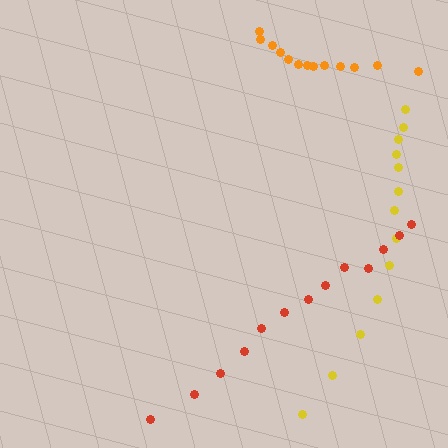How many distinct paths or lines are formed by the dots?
There are 3 distinct paths.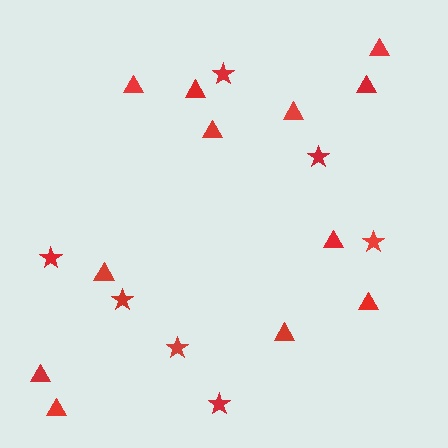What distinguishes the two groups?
There are 2 groups: one group of triangles (12) and one group of stars (7).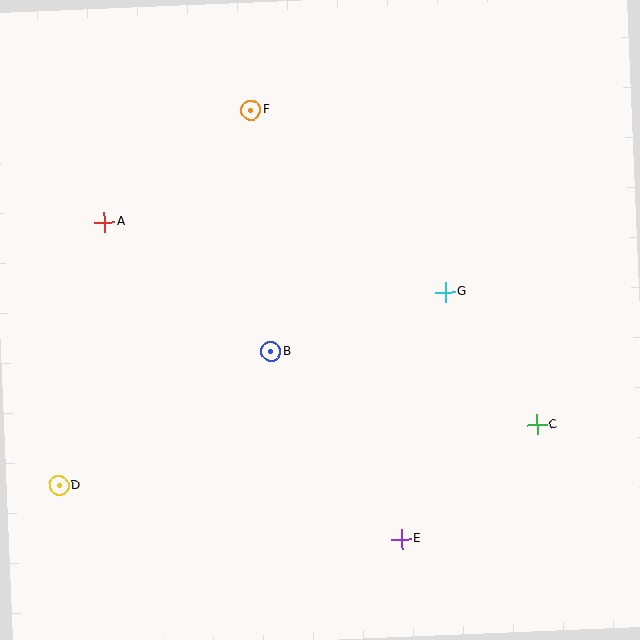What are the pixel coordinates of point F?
Point F is at (251, 110).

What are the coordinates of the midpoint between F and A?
The midpoint between F and A is at (178, 166).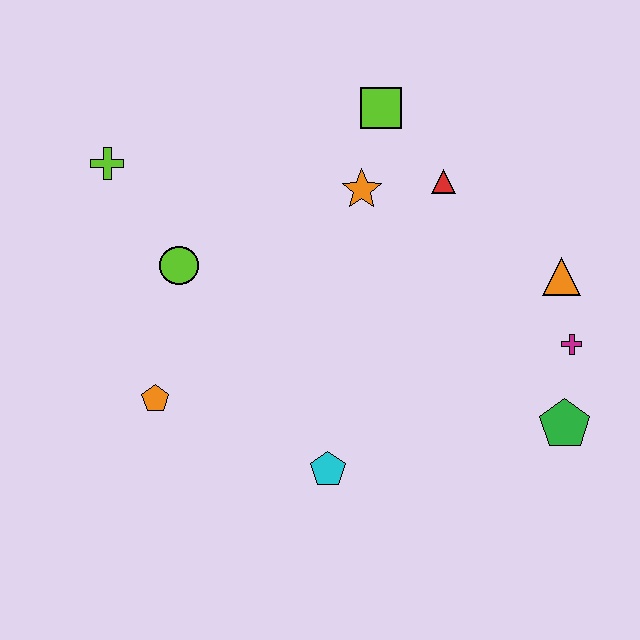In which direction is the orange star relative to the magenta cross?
The orange star is to the left of the magenta cross.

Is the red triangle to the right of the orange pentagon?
Yes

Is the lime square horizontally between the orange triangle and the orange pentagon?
Yes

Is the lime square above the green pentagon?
Yes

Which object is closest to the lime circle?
The lime cross is closest to the lime circle.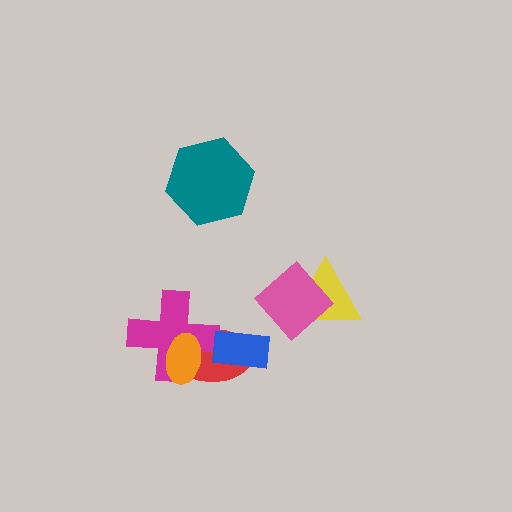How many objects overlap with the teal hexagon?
0 objects overlap with the teal hexagon.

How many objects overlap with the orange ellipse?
2 objects overlap with the orange ellipse.